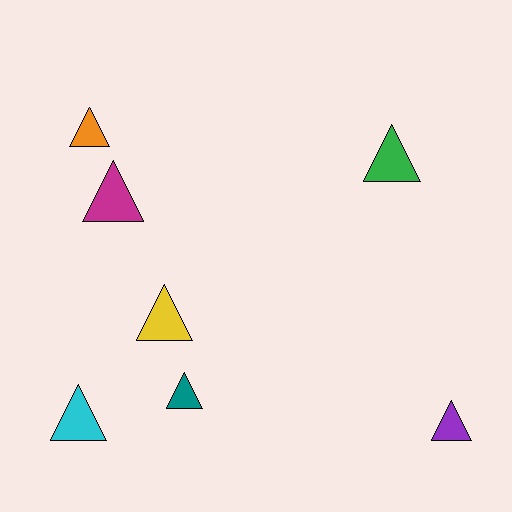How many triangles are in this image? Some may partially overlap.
There are 7 triangles.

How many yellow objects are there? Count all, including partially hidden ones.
There is 1 yellow object.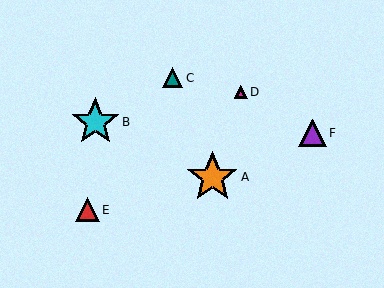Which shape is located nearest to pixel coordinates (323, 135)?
The purple triangle (labeled F) at (313, 133) is nearest to that location.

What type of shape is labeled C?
Shape C is a teal triangle.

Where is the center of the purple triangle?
The center of the purple triangle is at (313, 133).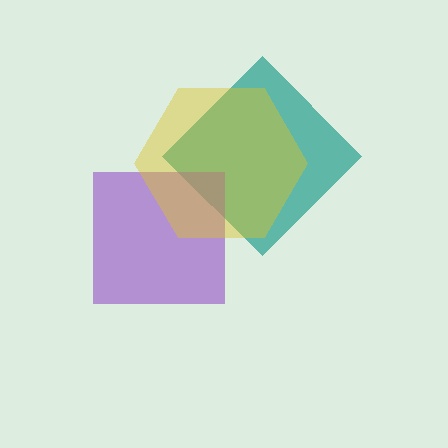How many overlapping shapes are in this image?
There are 3 overlapping shapes in the image.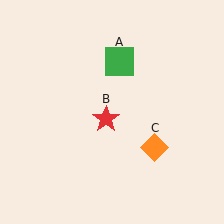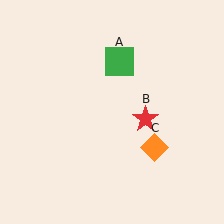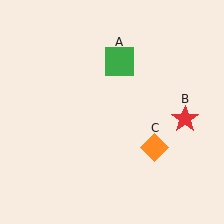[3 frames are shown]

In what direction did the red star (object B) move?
The red star (object B) moved right.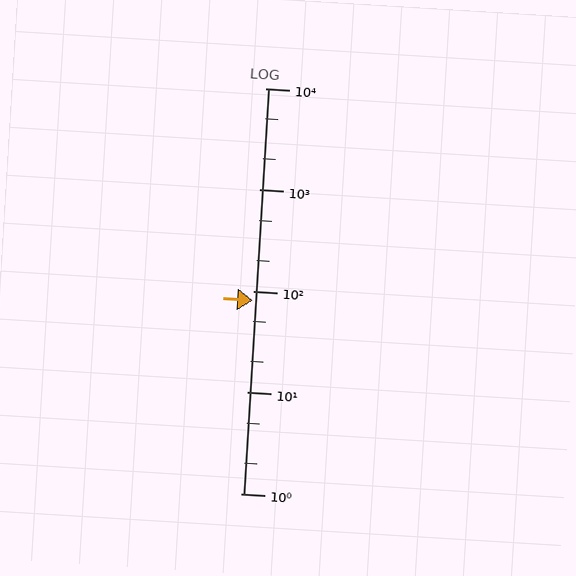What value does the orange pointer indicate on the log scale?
The pointer indicates approximately 80.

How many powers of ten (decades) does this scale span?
The scale spans 4 decades, from 1 to 10000.